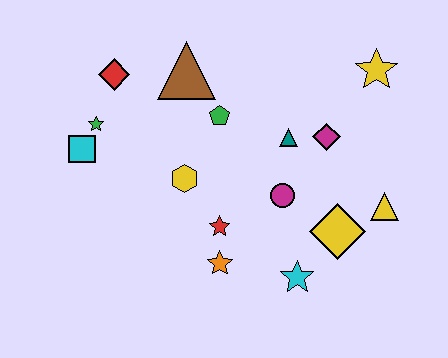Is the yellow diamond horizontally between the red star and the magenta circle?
No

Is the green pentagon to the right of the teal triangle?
No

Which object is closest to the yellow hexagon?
The red star is closest to the yellow hexagon.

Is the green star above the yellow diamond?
Yes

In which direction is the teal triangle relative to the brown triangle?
The teal triangle is to the right of the brown triangle.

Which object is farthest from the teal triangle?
The cyan square is farthest from the teal triangle.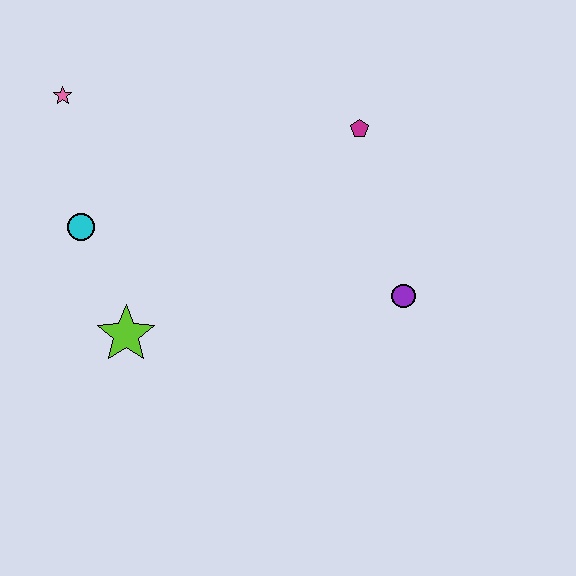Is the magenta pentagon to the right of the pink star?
Yes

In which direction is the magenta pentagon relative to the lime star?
The magenta pentagon is to the right of the lime star.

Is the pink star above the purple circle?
Yes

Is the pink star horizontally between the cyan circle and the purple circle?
No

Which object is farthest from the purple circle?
The pink star is farthest from the purple circle.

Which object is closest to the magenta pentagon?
The purple circle is closest to the magenta pentagon.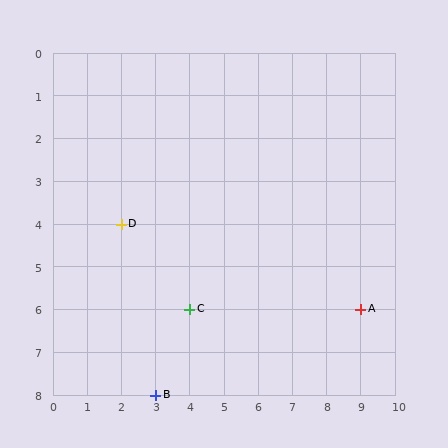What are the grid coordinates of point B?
Point B is at grid coordinates (3, 8).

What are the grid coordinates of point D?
Point D is at grid coordinates (2, 4).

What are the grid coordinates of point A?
Point A is at grid coordinates (9, 6).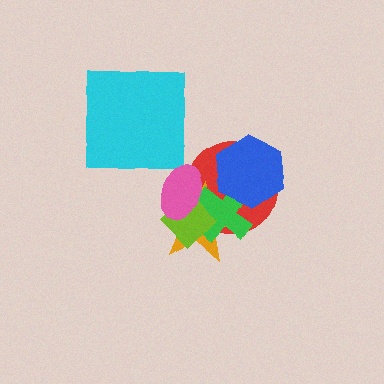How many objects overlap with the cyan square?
0 objects overlap with the cyan square.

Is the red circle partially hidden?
Yes, it is partially covered by another shape.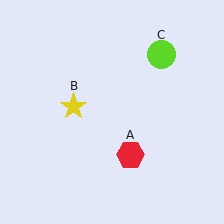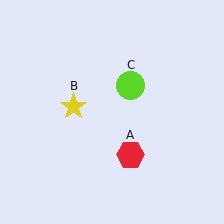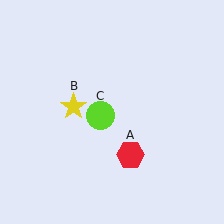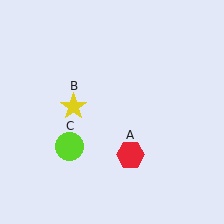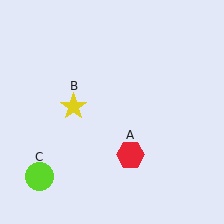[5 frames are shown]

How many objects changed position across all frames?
1 object changed position: lime circle (object C).